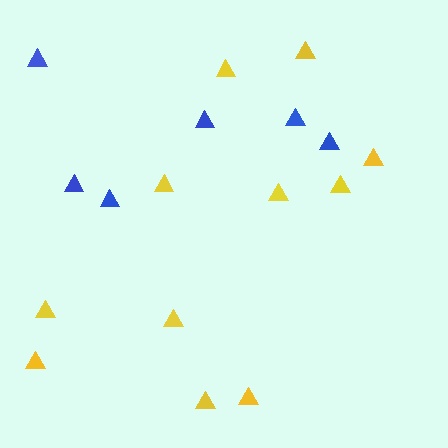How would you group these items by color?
There are 2 groups: one group of yellow triangles (11) and one group of blue triangles (6).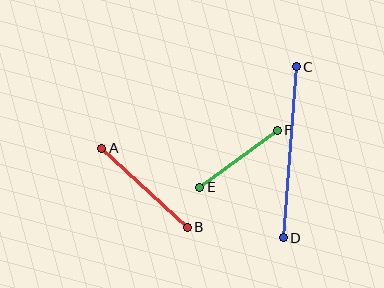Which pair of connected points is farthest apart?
Points C and D are farthest apart.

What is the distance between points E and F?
The distance is approximately 96 pixels.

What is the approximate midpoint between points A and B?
The midpoint is at approximately (145, 188) pixels.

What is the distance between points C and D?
The distance is approximately 172 pixels.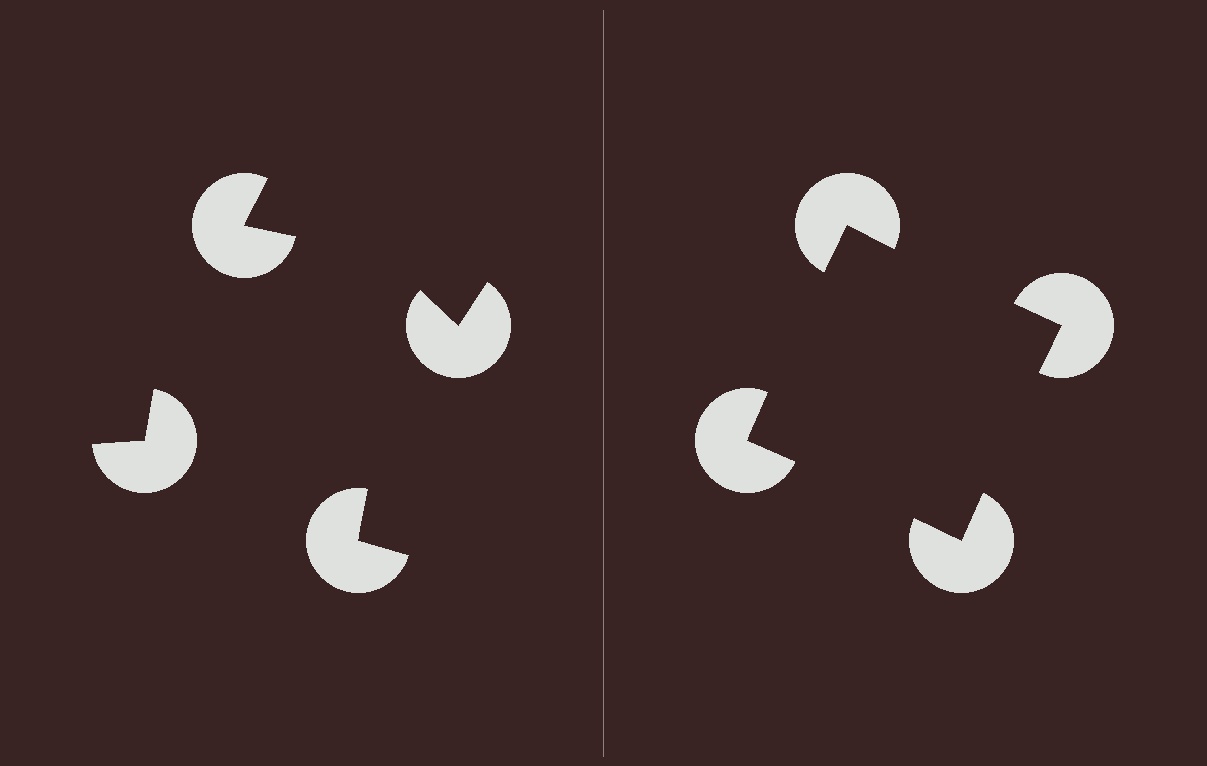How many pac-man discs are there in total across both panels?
8 — 4 on each side.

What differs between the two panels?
The pac-man discs are positioned identically on both sides; only the wedge orientations differ. On the right they align to a square; on the left they are misaligned.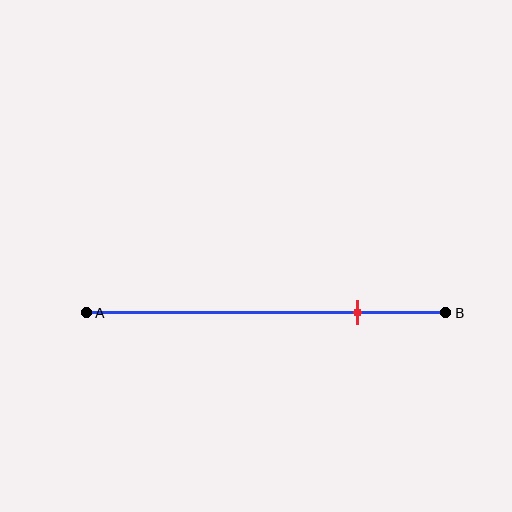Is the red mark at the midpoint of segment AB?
No, the mark is at about 75% from A, not at the 50% midpoint.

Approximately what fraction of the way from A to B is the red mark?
The red mark is approximately 75% of the way from A to B.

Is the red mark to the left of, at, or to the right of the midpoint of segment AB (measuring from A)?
The red mark is to the right of the midpoint of segment AB.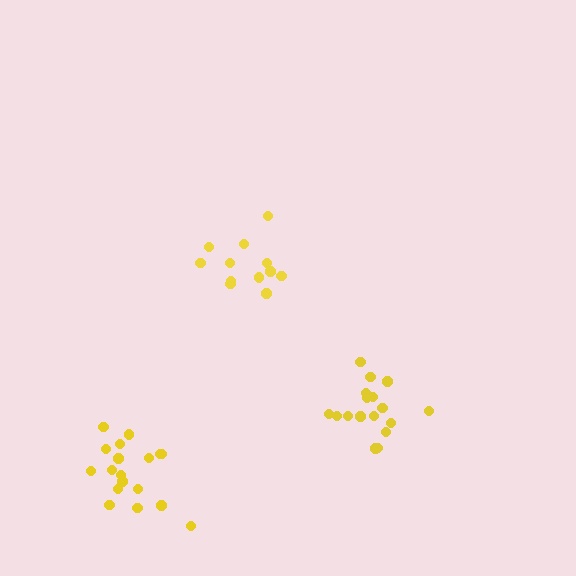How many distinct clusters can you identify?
There are 3 distinct clusters.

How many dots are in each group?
Group 1: 12 dots, Group 2: 18 dots, Group 3: 17 dots (47 total).